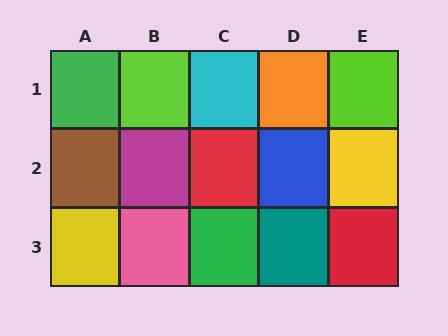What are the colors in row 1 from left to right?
Green, lime, cyan, orange, lime.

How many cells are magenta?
1 cell is magenta.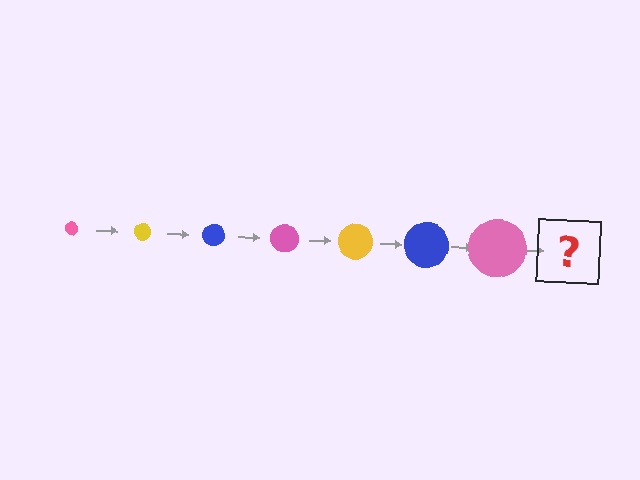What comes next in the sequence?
The next element should be a yellow circle, larger than the previous one.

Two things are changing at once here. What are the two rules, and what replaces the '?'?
The two rules are that the circle grows larger each step and the color cycles through pink, yellow, and blue. The '?' should be a yellow circle, larger than the previous one.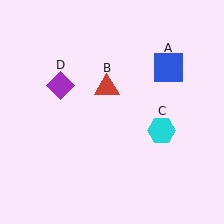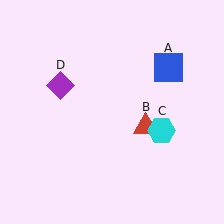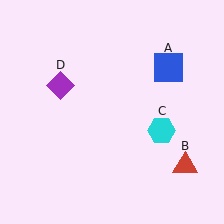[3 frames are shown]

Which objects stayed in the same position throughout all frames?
Blue square (object A) and cyan hexagon (object C) and purple diamond (object D) remained stationary.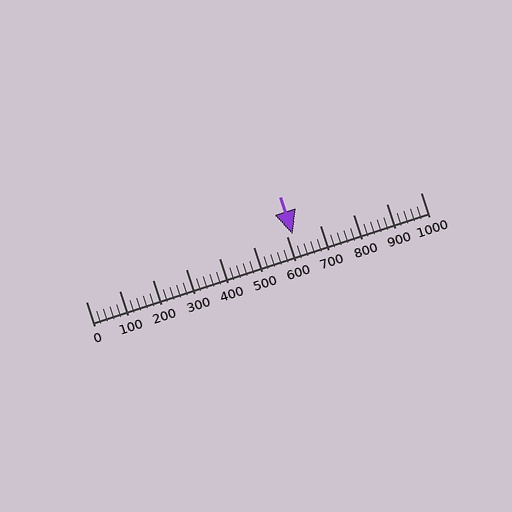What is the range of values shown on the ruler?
The ruler shows values from 0 to 1000.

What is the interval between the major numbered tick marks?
The major tick marks are spaced 100 units apart.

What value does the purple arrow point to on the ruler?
The purple arrow points to approximately 619.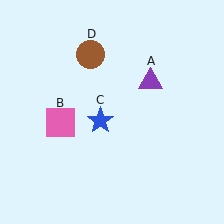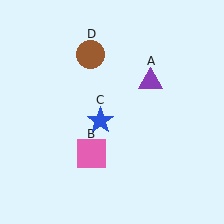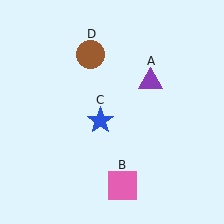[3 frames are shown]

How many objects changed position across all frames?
1 object changed position: pink square (object B).